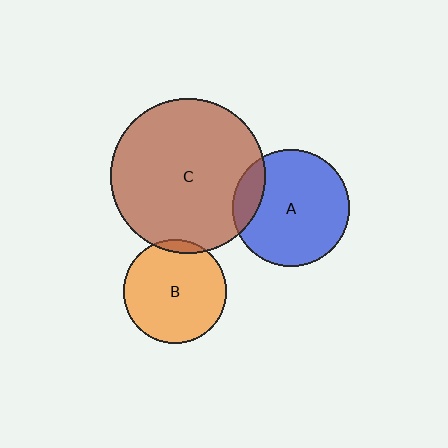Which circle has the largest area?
Circle C (brown).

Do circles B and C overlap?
Yes.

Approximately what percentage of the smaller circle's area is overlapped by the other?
Approximately 5%.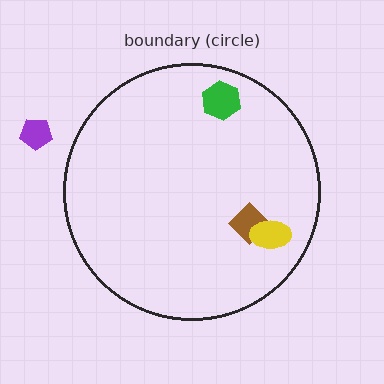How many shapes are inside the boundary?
3 inside, 1 outside.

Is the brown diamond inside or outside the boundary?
Inside.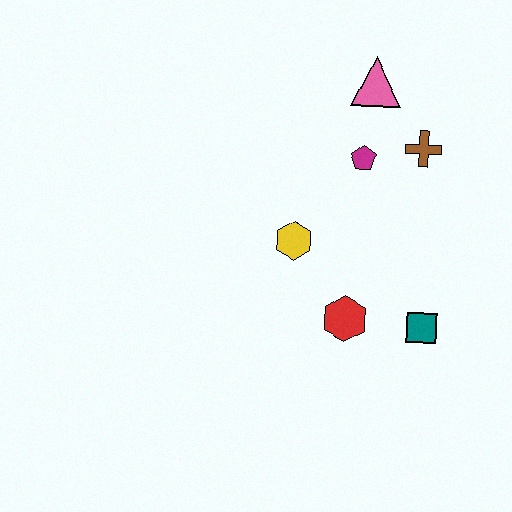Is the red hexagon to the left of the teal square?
Yes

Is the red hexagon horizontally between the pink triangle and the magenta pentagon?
No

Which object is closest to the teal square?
The red hexagon is closest to the teal square.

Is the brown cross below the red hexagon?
No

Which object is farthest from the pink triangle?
The teal square is farthest from the pink triangle.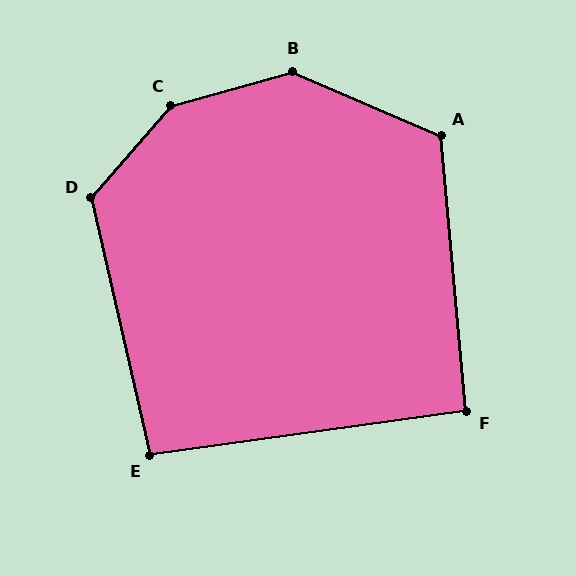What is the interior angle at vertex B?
Approximately 141 degrees (obtuse).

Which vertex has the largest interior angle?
C, at approximately 147 degrees.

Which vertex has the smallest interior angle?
F, at approximately 93 degrees.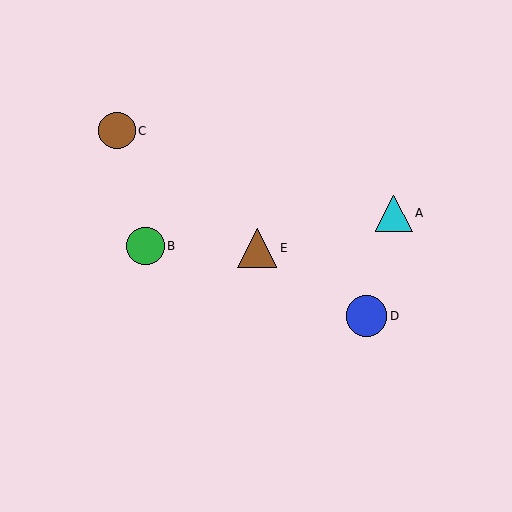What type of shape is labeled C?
Shape C is a brown circle.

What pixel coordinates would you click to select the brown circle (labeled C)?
Click at (117, 131) to select the brown circle C.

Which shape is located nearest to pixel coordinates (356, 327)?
The blue circle (labeled D) at (367, 316) is nearest to that location.